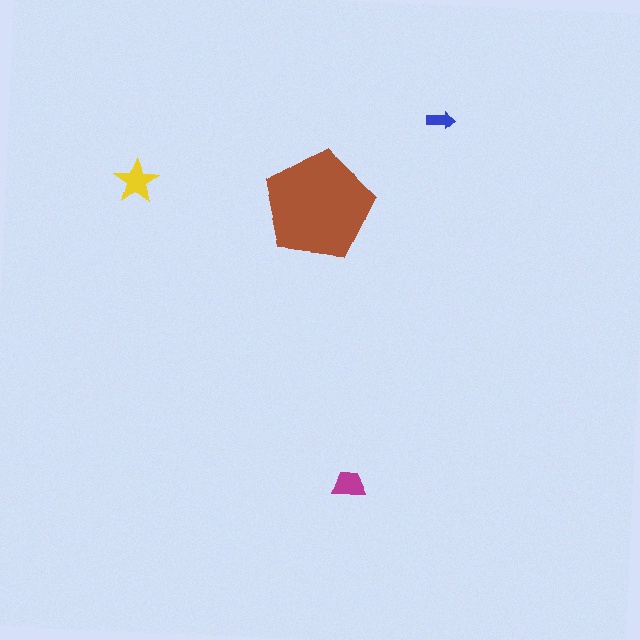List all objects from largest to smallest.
The brown pentagon, the yellow star, the magenta trapezoid, the blue arrow.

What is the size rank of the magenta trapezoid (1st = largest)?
3rd.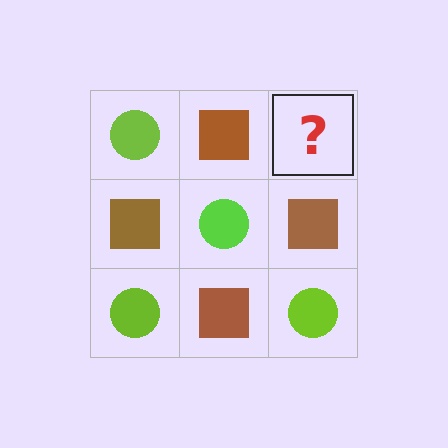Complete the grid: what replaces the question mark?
The question mark should be replaced with a lime circle.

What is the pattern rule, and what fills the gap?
The rule is that it alternates lime circle and brown square in a checkerboard pattern. The gap should be filled with a lime circle.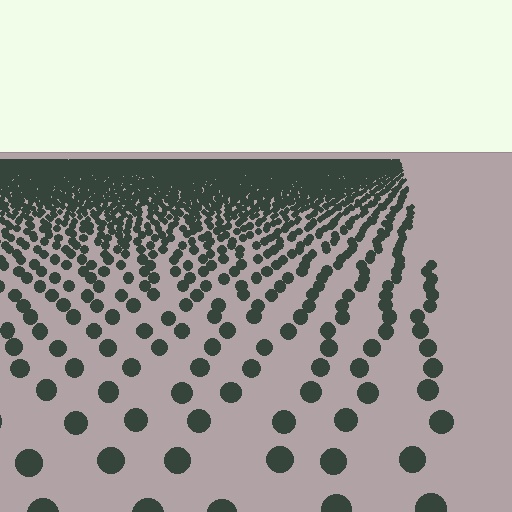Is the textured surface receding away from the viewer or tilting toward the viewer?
The surface is receding away from the viewer. Texture elements get smaller and denser toward the top.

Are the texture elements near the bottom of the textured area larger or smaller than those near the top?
Larger. Near the bottom, elements are closer to the viewer and appear at a bigger on-screen size.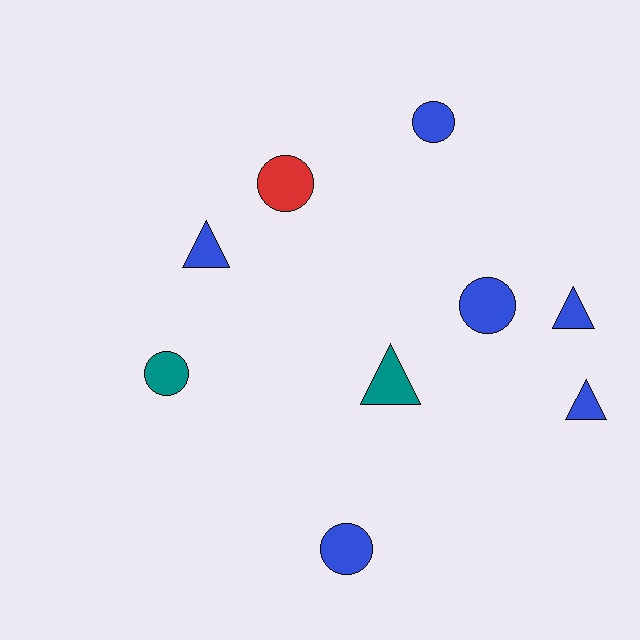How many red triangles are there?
There are no red triangles.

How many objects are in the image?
There are 9 objects.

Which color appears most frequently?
Blue, with 6 objects.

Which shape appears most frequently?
Circle, with 5 objects.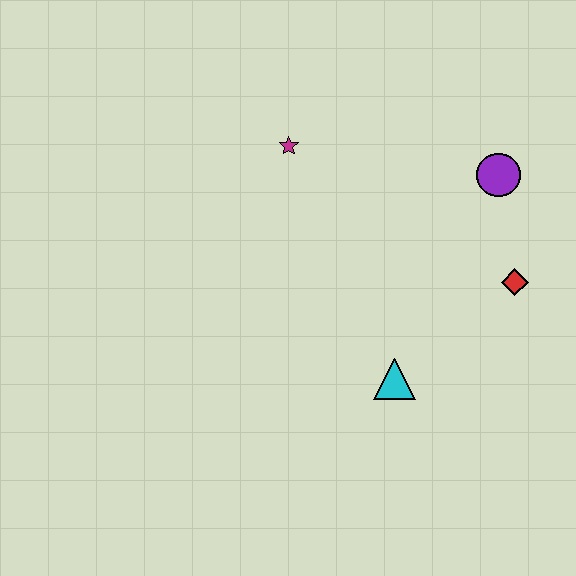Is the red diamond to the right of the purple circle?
Yes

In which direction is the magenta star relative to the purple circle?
The magenta star is to the left of the purple circle.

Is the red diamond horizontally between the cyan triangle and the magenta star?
No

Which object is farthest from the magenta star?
The red diamond is farthest from the magenta star.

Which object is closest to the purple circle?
The red diamond is closest to the purple circle.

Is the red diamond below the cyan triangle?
No